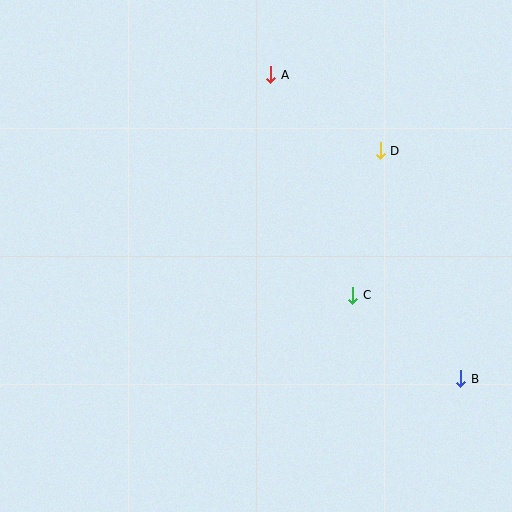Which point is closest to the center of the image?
Point C at (353, 295) is closest to the center.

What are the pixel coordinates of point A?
Point A is at (271, 75).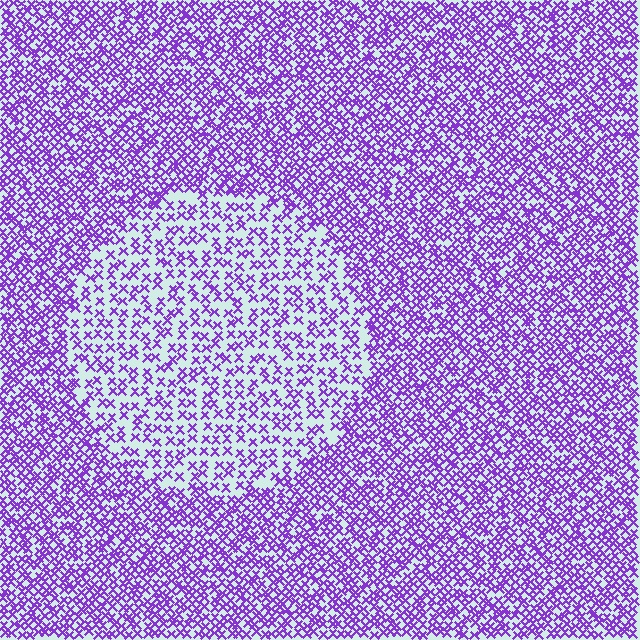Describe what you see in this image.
The image contains small purple elements arranged at two different densities. A circle-shaped region is visible where the elements are less densely packed than the surrounding area.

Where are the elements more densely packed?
The elements are more densely packed outside the circle boundary.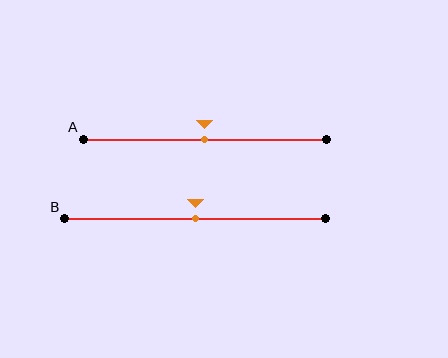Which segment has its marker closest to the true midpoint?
Segment A has its marker closest to the true midpoint.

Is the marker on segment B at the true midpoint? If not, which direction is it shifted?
Yes, the marker on segment B is at the true midpoint.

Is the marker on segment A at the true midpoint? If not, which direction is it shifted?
Yes, the marker on segment A is at the true midpoint.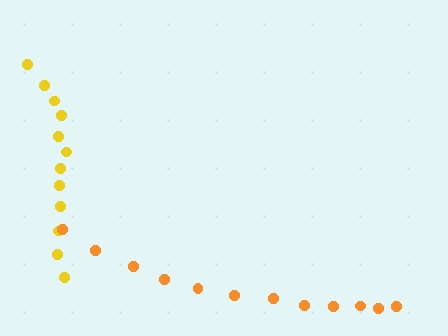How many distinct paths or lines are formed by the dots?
There are 2 distinct paths.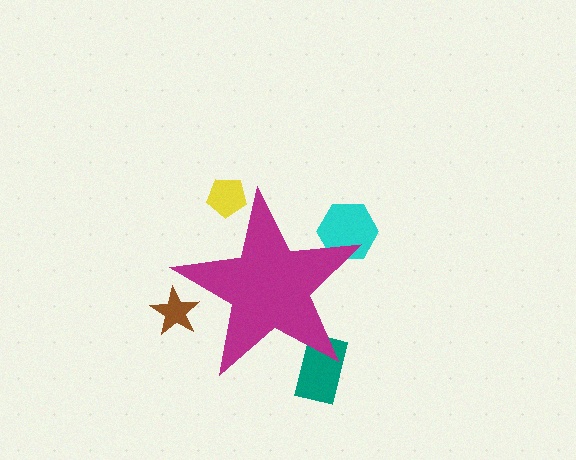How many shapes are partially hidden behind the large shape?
4 shapes are partially hidden.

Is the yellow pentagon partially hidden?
Yes, the yellow pentagon is partially hidden behind the magenta star.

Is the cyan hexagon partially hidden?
Yes, the cyan hexagon is partially hidden behind the magenta star.